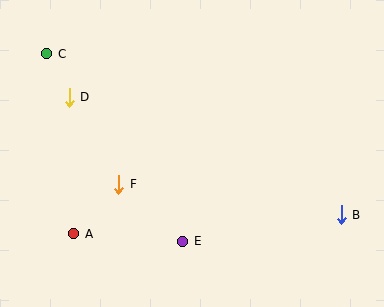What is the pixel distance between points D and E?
The distance between D and E is 183 pixels.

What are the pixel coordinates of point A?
Point A is at (74, 234).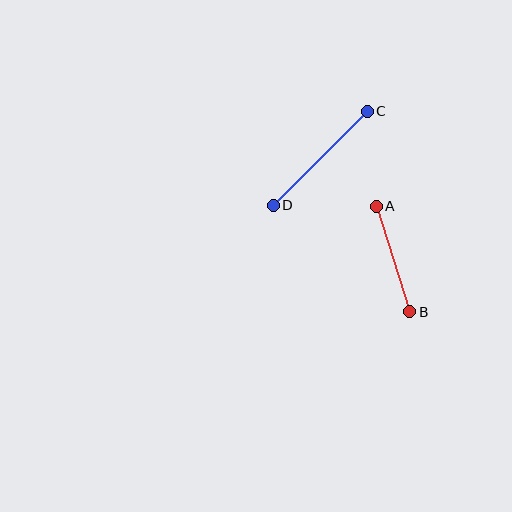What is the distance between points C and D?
The distance is approximately 133 pixels.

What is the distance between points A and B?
The distance is approximately 111 pixels.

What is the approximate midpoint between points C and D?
The midpoint is at approximately (320, 158) pixels.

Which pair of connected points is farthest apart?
Points C and D are farthest apart.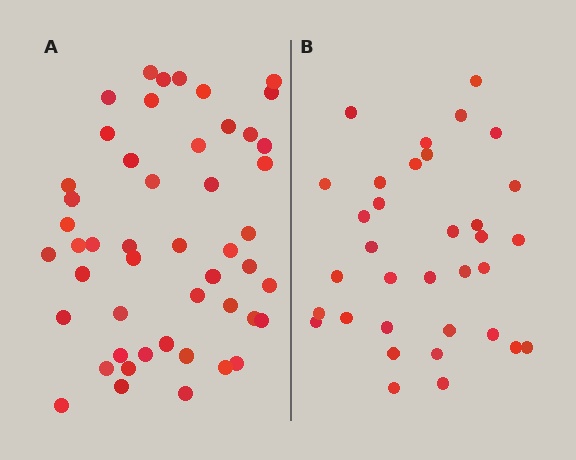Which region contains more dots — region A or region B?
Region A (the left region) has more dots.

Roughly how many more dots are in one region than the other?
Region A has approximately 15 more dots than region B.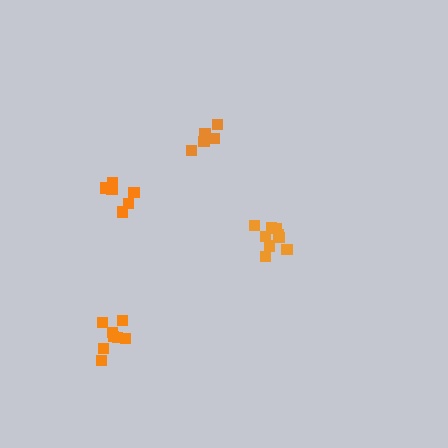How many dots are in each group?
Group 1: 9 dots, Group 2: 8 dots, Group 3: 5 dots, Group 4: 6 dots (28 total).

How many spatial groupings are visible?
There are 4 spatial groupings.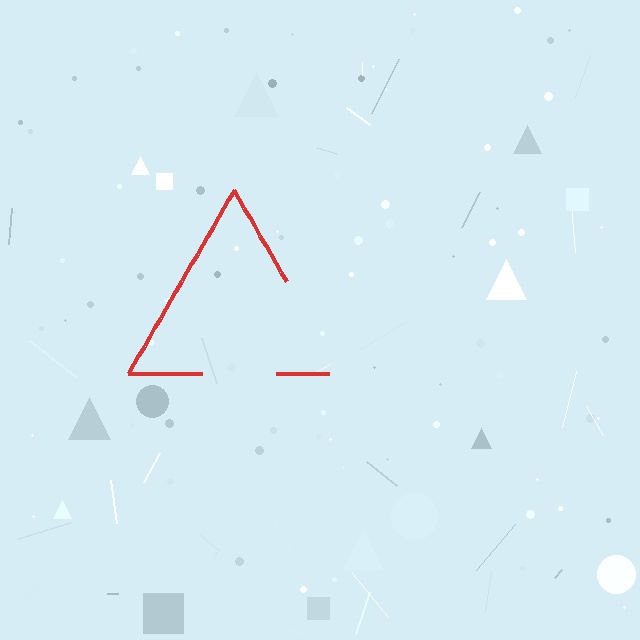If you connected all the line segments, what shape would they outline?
They would outline a triangle.